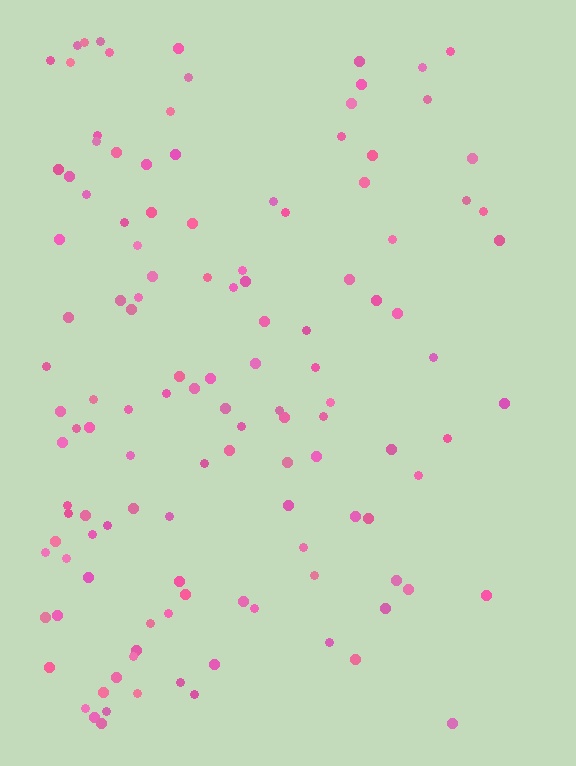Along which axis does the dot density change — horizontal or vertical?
Horizontal.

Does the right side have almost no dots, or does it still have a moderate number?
Still a moderate number, just noticeably fewer than the left.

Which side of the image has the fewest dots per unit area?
The right.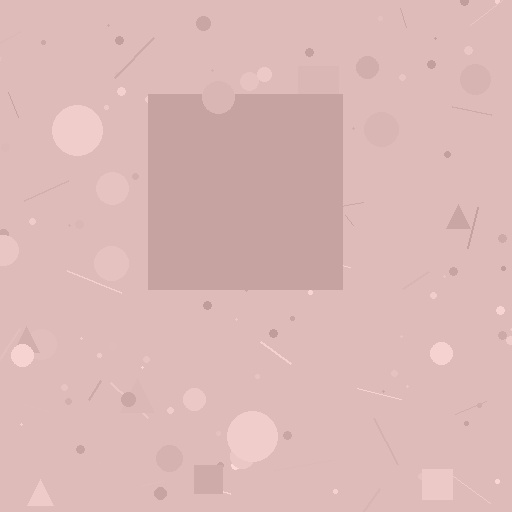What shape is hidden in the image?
A square is hidden in the image.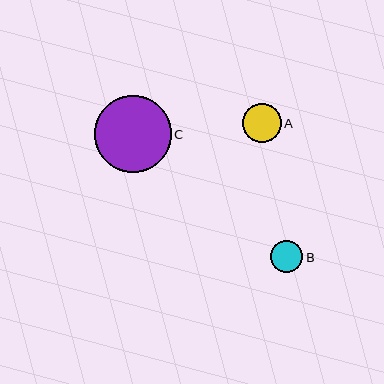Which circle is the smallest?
Circle B is the smallest with a size of approximately 32 pixels.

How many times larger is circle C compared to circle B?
Circle C is approximately 2.4 times the size of circle B.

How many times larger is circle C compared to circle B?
Circle C is approximately 2.4 times the size of circle B.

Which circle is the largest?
Circle C is the largest with a size of approximately 77 pixels.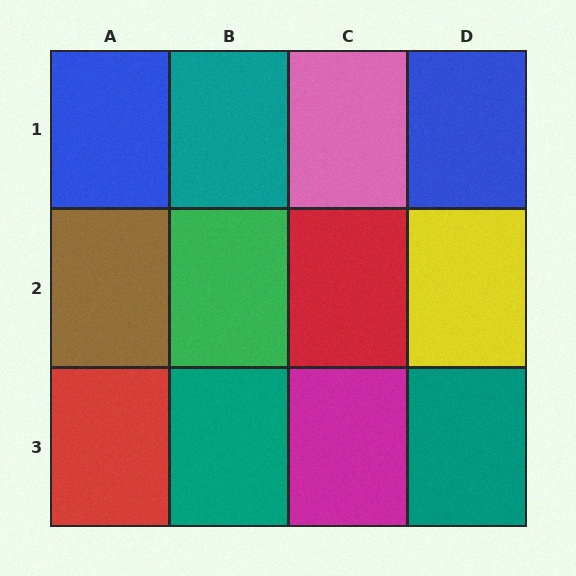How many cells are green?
1 cell is green.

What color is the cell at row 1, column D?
Blue.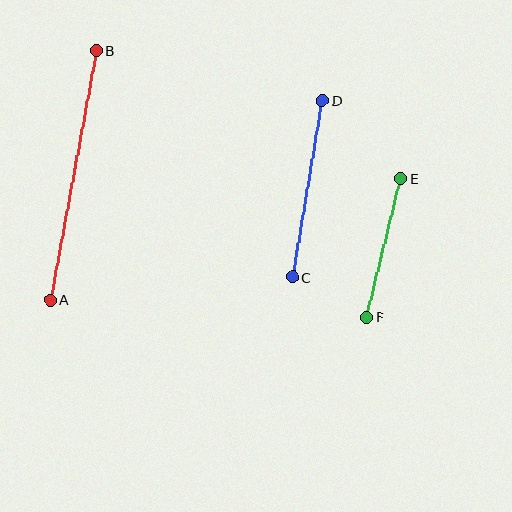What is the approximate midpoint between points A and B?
The midpoint is at approximately (74, 175) pixels.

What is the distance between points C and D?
The distance is approximately 179 pixels.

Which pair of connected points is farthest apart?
Points A and B are farthest apart.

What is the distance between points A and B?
The distance is approximately 254 pixels.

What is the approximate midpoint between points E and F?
The midpoint is at approximately (384, 248) pixels.